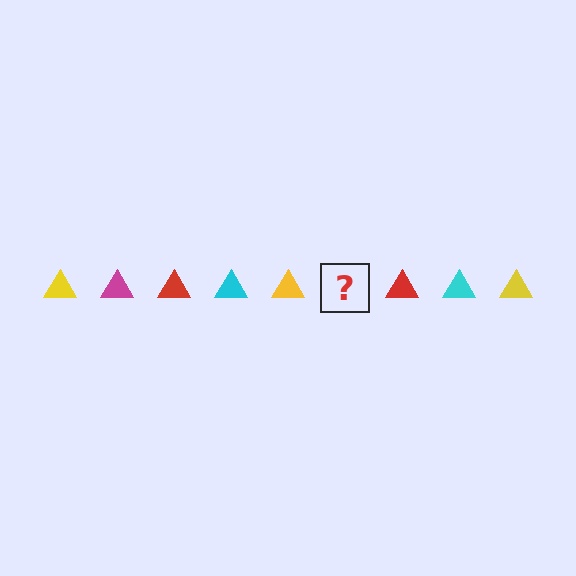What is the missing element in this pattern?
The missing element is a magenta triangle.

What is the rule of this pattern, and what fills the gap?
The rule is that the pattern cycles through yellow, magenta, red, cyan triangles. The gap should be filled with a magenta triangle.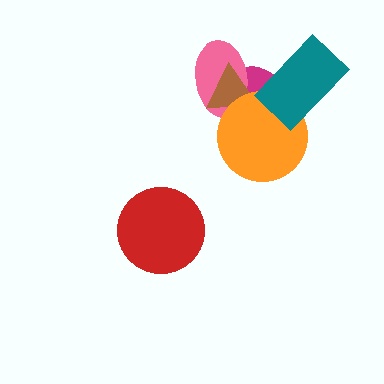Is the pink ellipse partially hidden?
Yes, it is partially covered by another shape.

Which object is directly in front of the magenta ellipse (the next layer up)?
The pink ellipse is directly in front of the magenta ellipse.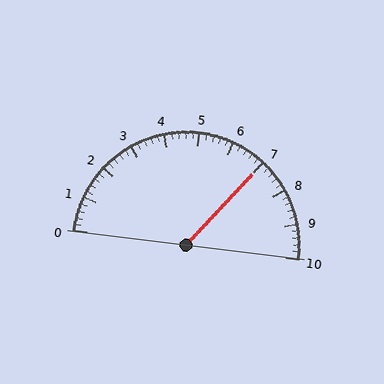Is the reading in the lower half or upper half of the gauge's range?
The reading is in the upper half of the range (0 to 10).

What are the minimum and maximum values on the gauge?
The gauge ranges from 0 to 10.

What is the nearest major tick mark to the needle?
The nearest major tick mark is 7.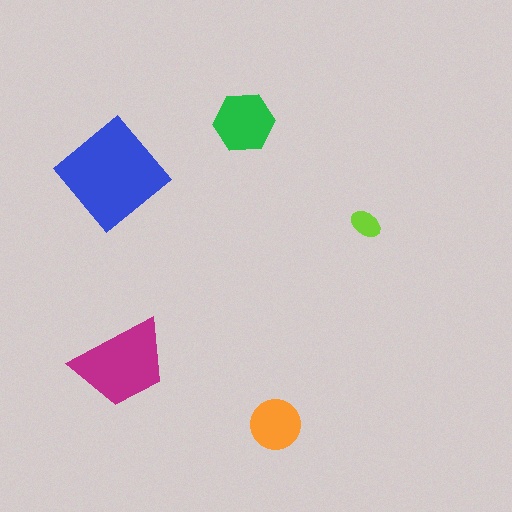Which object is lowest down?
The orange circle is bottommost.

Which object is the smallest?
The lime ellipse.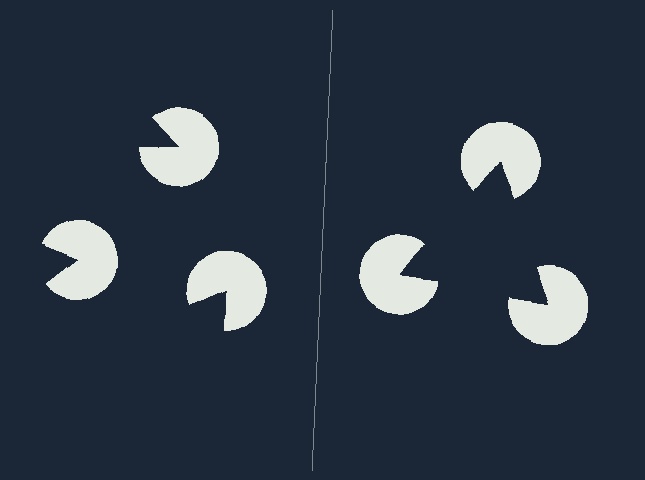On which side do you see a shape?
An illusory triangle appears on the right side. On the left side the wedge cuts are rotated, so no coherent shape forms.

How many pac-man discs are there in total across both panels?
6 — 3 on each side.